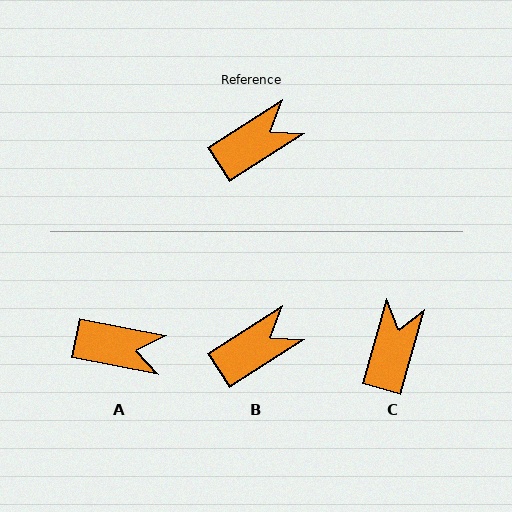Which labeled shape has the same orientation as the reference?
B.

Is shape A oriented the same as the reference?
No, it is off by about 44 degrees.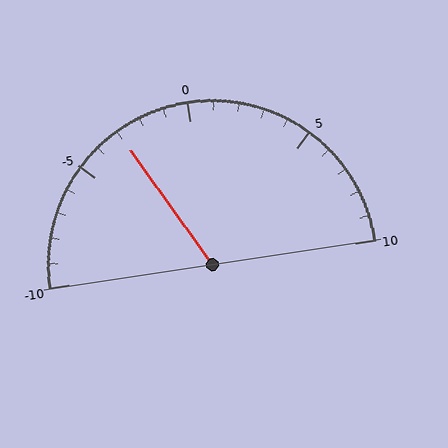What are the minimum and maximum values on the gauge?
The gauge ranges from -10 to 10.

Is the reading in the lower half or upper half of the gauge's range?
The reading is in the lower half of the range (-10 to 10).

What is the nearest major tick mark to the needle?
The nearest major tick mark is -5.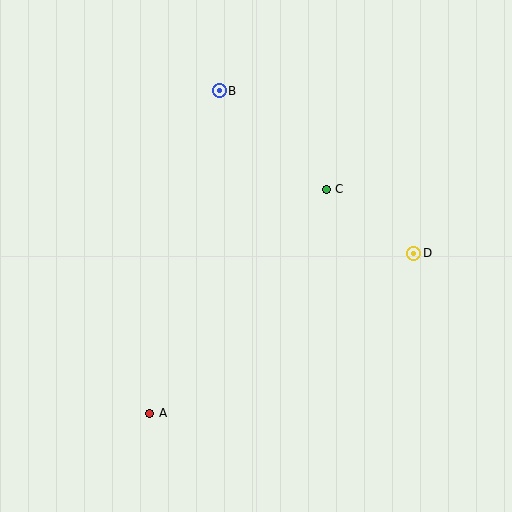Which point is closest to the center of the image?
Point C at (326, 190) is closest to the center.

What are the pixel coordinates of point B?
Point B is at (219, 91).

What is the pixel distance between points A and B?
The distance between A and B is 330 pixels.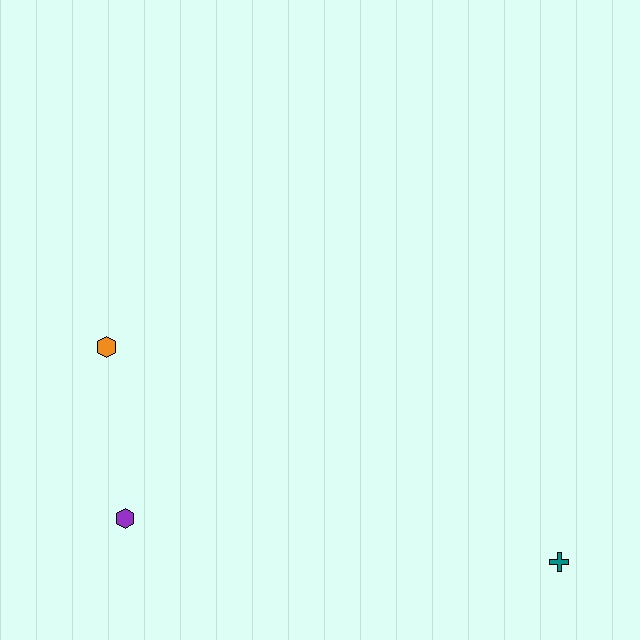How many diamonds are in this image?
There are no diamonds.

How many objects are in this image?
There are 3 objects.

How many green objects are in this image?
There are no green objects.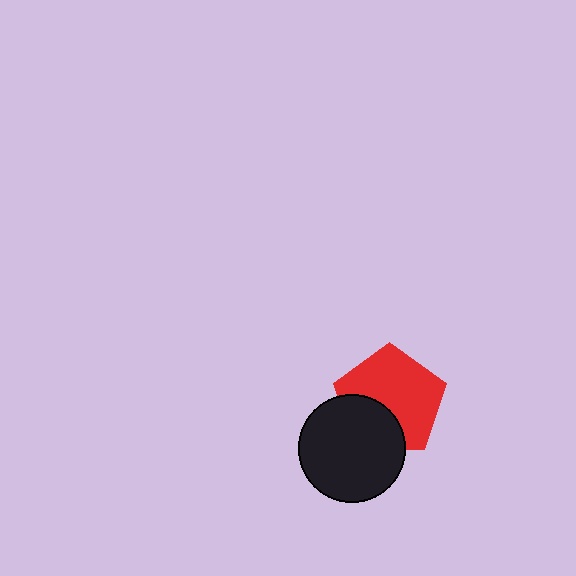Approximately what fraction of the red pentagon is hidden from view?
Roughly 32% of the red pentagon is hidden behind the black circle.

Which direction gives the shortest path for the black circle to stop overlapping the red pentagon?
Moving down gives the shortest separation.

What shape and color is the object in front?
The object in front is a black circle.